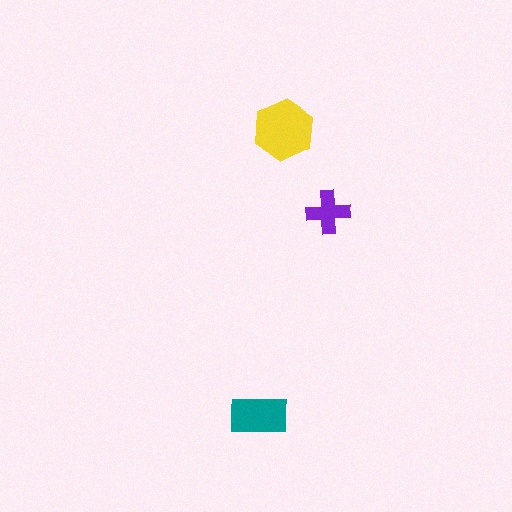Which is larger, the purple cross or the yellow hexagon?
The yellow hexagon.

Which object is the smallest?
The purple cross.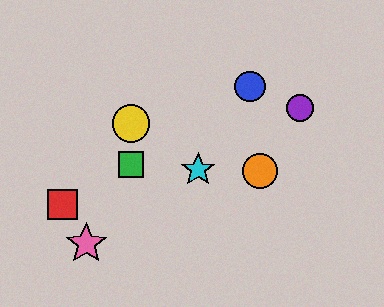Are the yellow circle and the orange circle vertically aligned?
No, the yellow circle is at x≈131 and the orange circle is at x≈260.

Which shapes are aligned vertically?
The green square, the yellow circle are aligned vertically.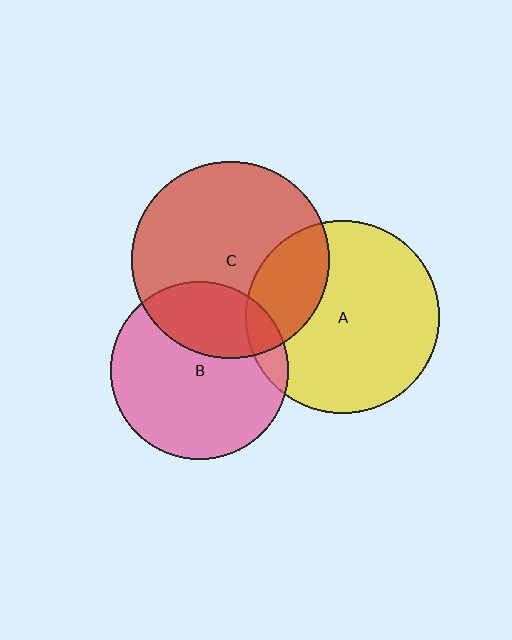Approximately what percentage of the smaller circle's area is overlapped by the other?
Approximately 25%.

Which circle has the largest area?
Circle C (red).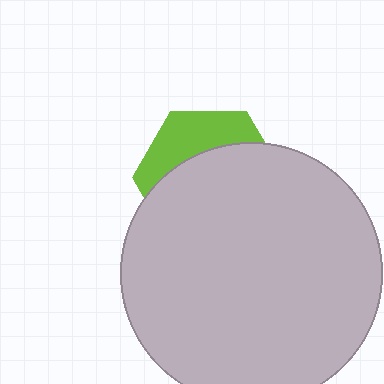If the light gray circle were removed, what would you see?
You would see the complete lime hexagon.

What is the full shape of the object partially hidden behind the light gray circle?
The partially hidden object is a lime hexagon.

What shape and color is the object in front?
The object in front is a light gray circle.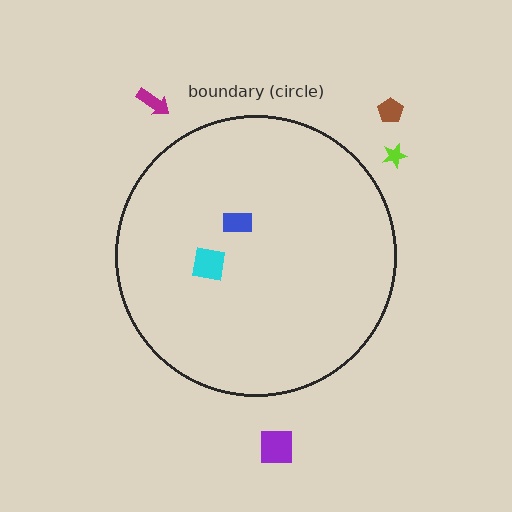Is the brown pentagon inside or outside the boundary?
Outside.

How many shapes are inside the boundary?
2 inside, 4 outside.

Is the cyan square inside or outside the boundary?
Inside.